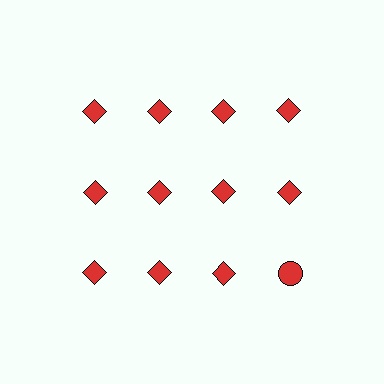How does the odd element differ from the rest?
It has a different shape: circle instead of diamond.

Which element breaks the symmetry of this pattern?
The red circle in the third row, second from right column breaks the symmetry. All other shapes are red diamonds.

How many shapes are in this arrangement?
There are 12 shapes arranged in a grid pattern.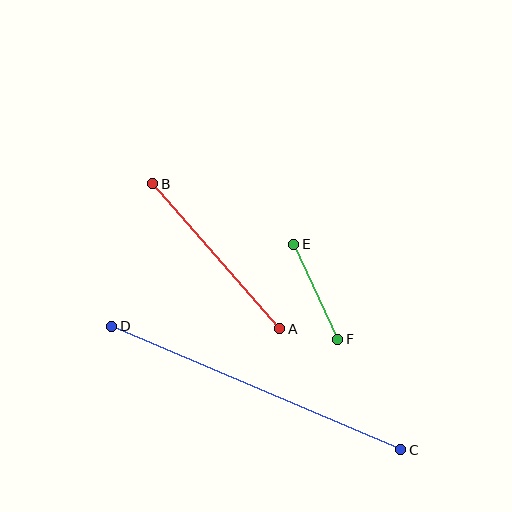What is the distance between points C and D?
The distance is approximately 314 pixels.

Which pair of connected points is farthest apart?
Points C and D are farthest apart.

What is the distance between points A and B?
The distance is approximately 193 pixels.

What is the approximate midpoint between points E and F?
The midpoint is at approximately (316, 292) pixels.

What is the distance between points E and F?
The distance is approximately 105 pixels.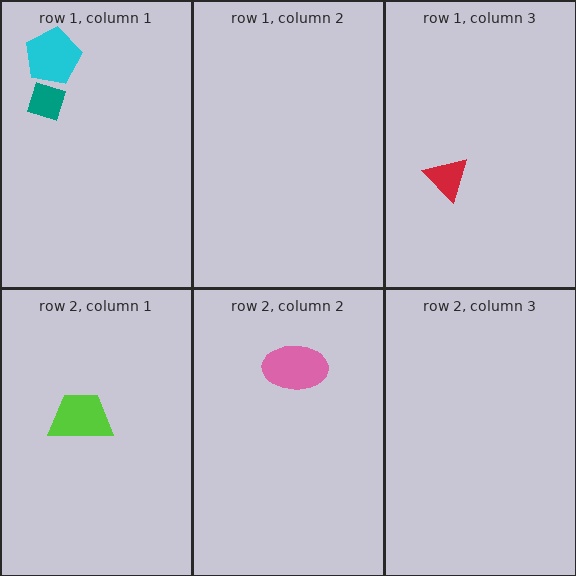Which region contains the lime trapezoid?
The row 2, column 1 region.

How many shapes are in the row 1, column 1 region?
2.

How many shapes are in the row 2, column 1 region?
1.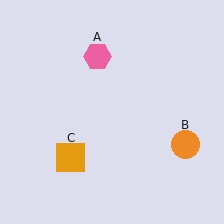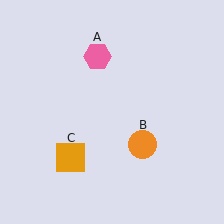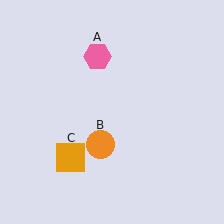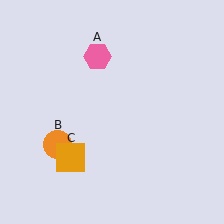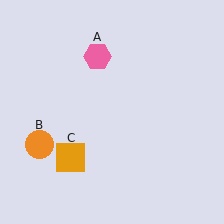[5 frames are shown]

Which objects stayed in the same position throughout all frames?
Pink hexagon (object A) and orange square (object C) remained stationary.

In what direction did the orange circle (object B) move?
The orange circle (object B) moved left.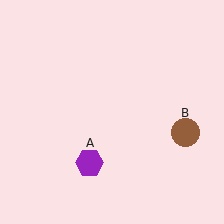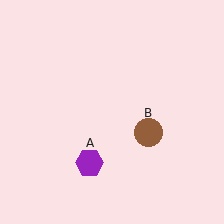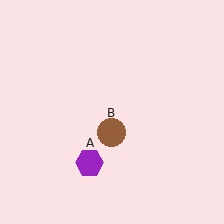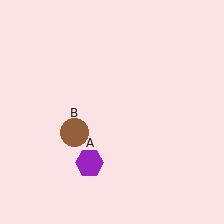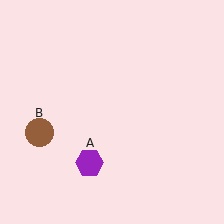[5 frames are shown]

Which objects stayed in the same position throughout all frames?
Purple hexagon (object A) remained stationary.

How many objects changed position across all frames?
1 object changed position: brown circle (object B).